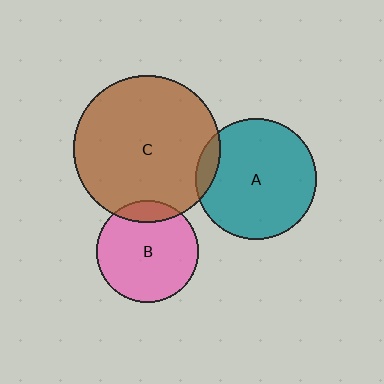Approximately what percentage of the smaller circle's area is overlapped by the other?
Approximately 15%.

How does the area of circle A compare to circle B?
Approximately 1.4 times.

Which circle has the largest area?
Circle C (brown).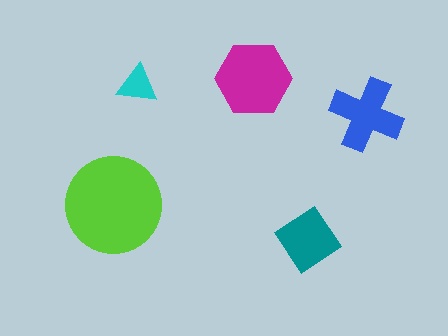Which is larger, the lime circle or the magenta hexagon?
The lime circle.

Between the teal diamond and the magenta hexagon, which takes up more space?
The magenta hexagon.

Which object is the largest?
The lime circle.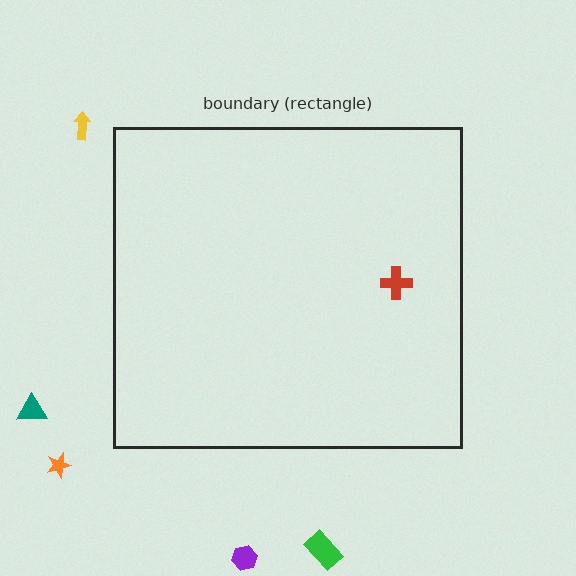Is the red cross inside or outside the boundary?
Inside.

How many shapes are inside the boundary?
1 inside, 5 outside.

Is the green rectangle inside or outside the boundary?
Outside.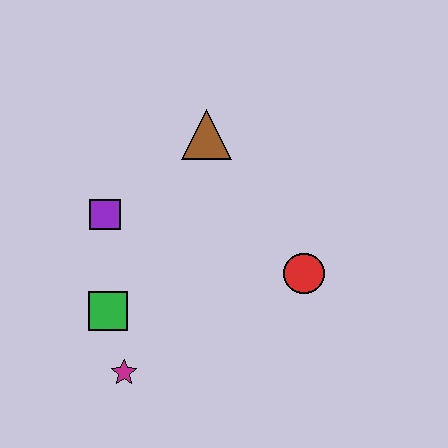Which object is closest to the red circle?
The brown triangle is closest to the red circle.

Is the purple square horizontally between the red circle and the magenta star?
No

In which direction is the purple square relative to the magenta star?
The purple square is above the magenta star.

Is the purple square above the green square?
Yes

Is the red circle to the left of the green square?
No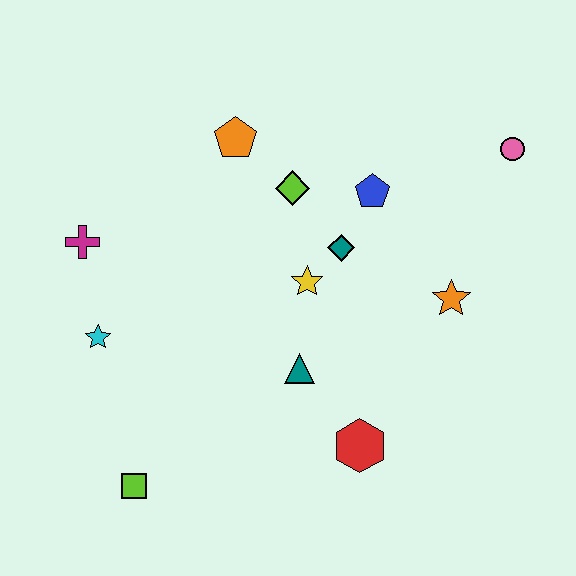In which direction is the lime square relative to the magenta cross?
The lime square is below the magenta cross.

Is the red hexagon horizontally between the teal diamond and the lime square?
No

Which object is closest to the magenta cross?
The cyan star is closest to the magenta cross.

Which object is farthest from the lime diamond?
The lime square is farthest from the lime diamond.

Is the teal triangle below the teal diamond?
Yes